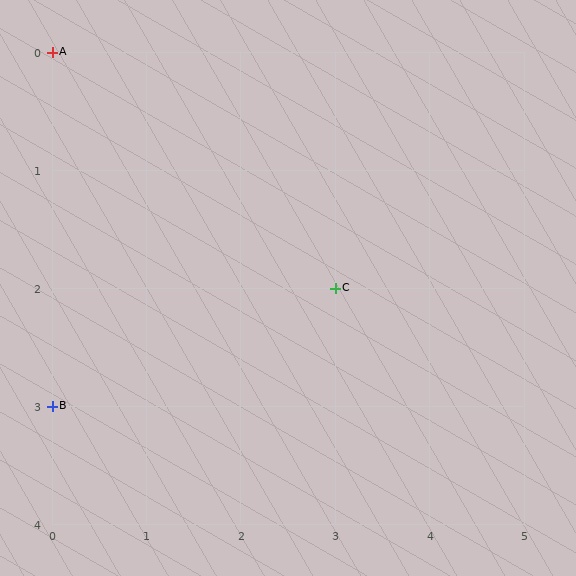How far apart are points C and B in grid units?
Points C and B are 3 columns and 1 row apart (about 3.2 grid units diagonally).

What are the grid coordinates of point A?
Point A is at grid coordinates (0, 0).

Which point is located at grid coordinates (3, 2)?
Point C is at (3, 2).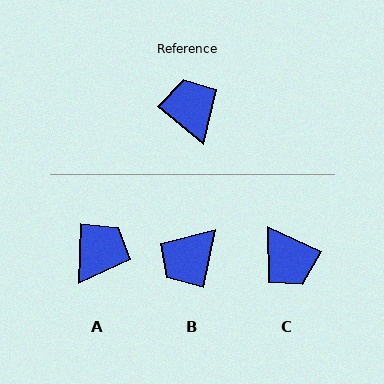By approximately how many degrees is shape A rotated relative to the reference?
Approximately 52 degrees clockwise.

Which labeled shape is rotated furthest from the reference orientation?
C, about 166 degrees away.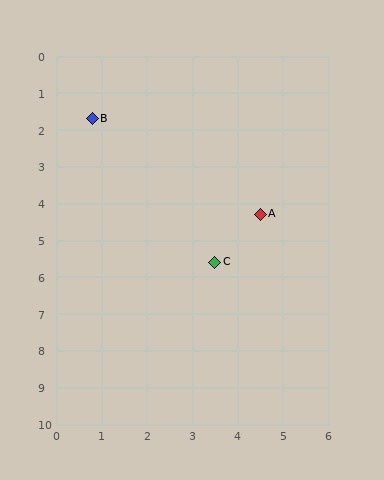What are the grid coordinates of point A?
Point A is at approximately (4.5, 4.3).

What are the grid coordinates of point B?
Point B is at approximately (0.8, 1.7).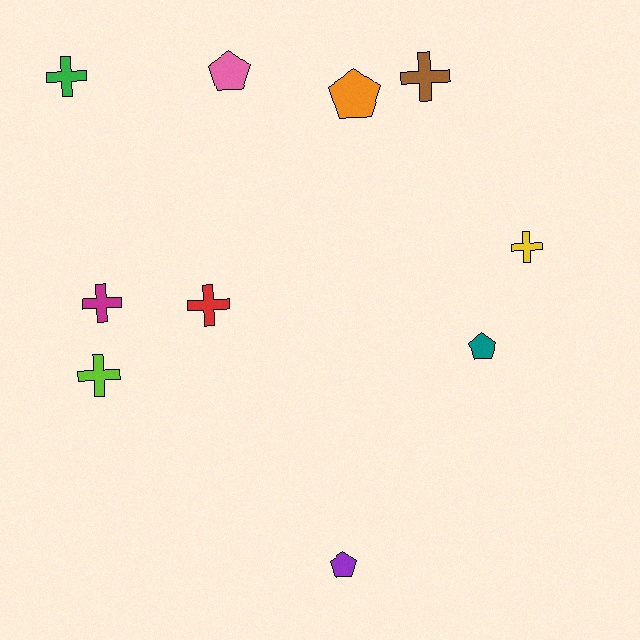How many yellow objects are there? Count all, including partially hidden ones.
There is 1 yellow object.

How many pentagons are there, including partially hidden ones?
There are 4 pentagons.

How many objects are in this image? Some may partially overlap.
There are 10 objects.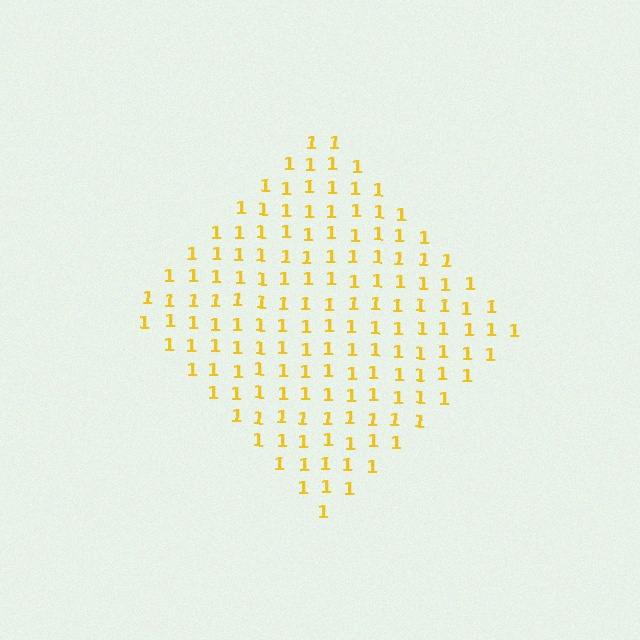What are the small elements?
The small elements are digit 1's.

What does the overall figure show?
The overall figure shows a diamond.